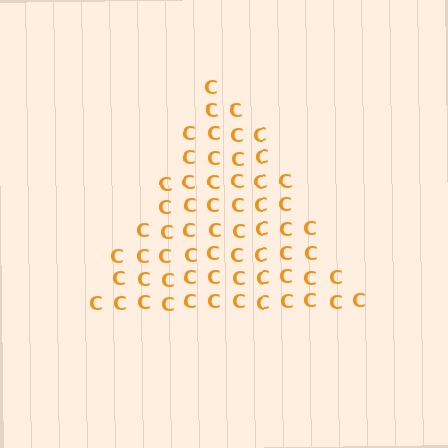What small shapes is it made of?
It is made of small letter C's.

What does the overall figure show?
The overall figure shows a triangle.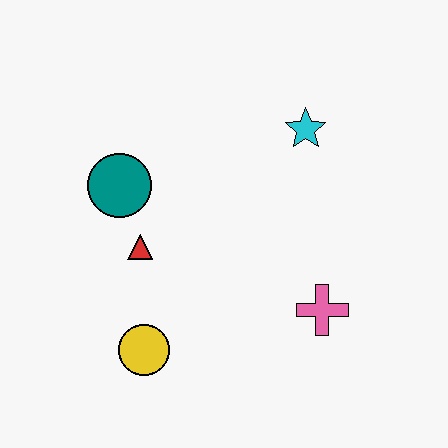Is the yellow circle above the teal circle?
No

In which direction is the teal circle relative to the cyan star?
The teal circle is to the left of the cyan star.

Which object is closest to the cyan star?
The pink cross is closest to the cyan star.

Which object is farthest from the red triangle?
The cyan star is farthest from the red triangle.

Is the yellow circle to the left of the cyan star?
Yes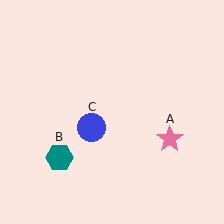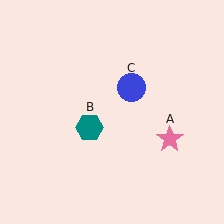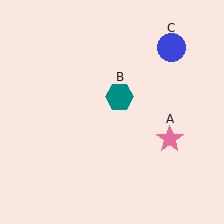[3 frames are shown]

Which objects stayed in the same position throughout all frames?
Pink star (object A) remained stationary.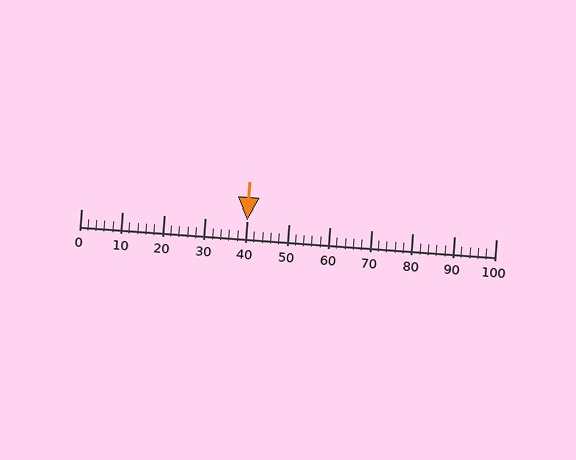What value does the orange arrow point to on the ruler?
The orange arrow points to approximately 40.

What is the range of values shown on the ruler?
The ruler shows values from 0 to 100.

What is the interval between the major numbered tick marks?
The major tick marks are spaced 10 units apart.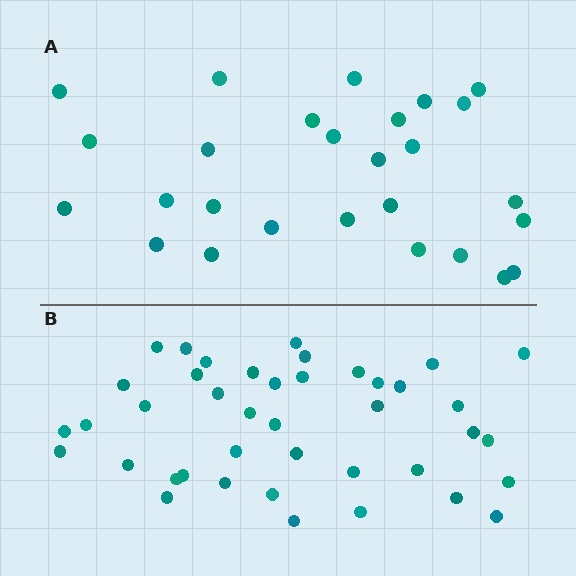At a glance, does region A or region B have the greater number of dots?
Region B (the bottom region) has more dots.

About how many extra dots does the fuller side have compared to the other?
Region B has approximately 15 more dots than region A.